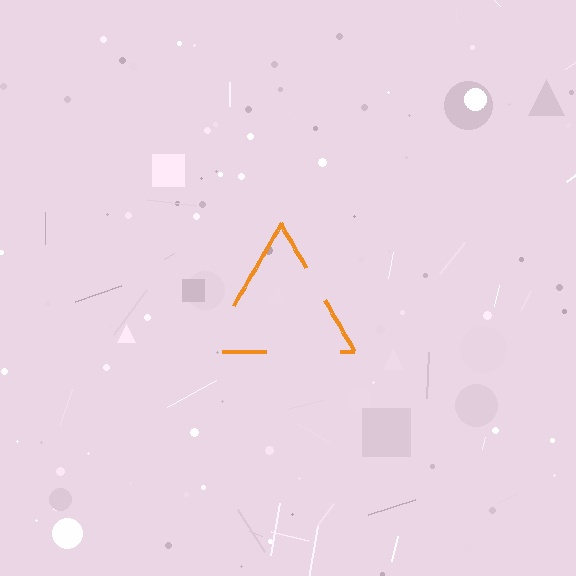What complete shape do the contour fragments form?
The contour fragments form a triangle.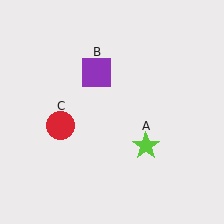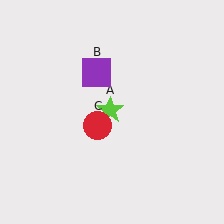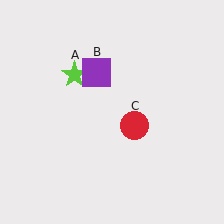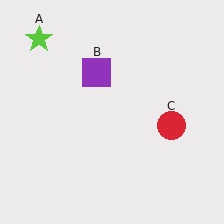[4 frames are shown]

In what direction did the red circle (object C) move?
The red circle (object C) moved right.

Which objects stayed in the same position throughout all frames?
Purple square (object B) remained stationary.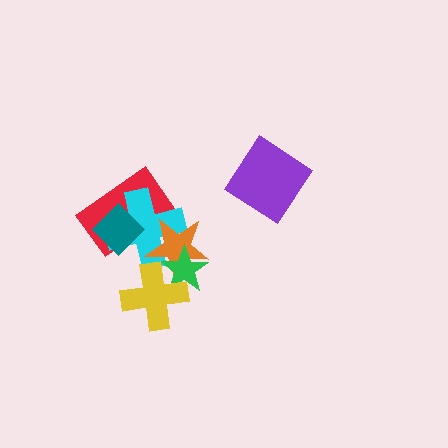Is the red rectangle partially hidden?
Yes, it is partially covered by another shape.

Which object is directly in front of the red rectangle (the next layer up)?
The cyan cross is directly in front of the red rectangle.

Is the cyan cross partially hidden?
Yes, it is partially covered by another shape.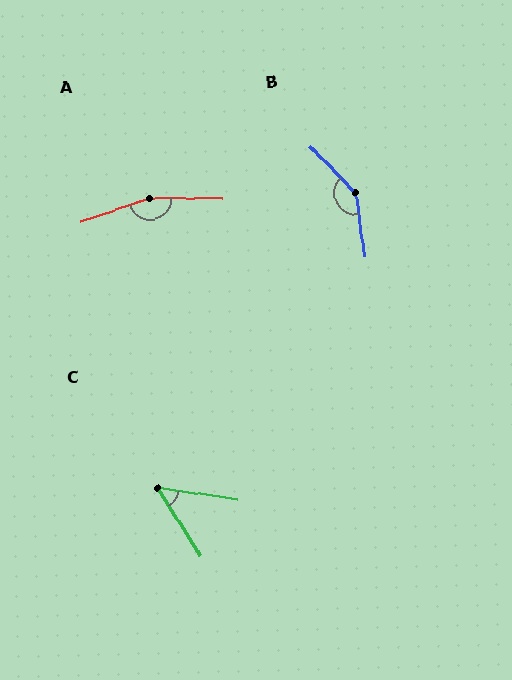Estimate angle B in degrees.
Approximately 144 degrees.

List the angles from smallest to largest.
C (49°), B (144°), A (160°).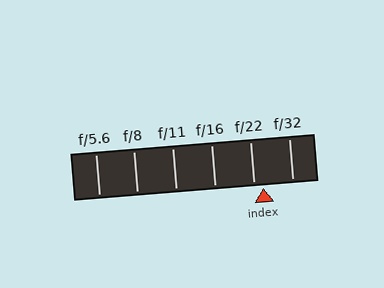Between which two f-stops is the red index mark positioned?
The index mark is between f/22 and f/32.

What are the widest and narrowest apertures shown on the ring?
The widest aperture shown is f/5.6 and the narrowest is f/32.